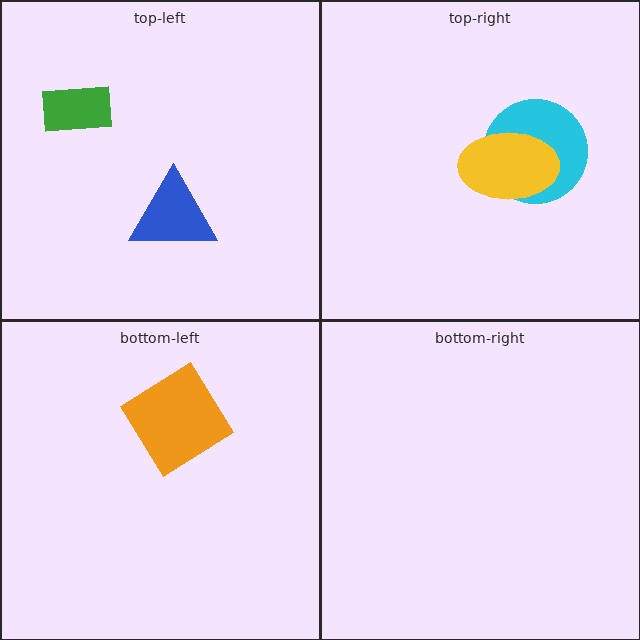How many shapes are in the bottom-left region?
1.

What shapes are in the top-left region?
The green rectangle, the blue triangle.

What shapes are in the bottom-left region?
The orange diamond.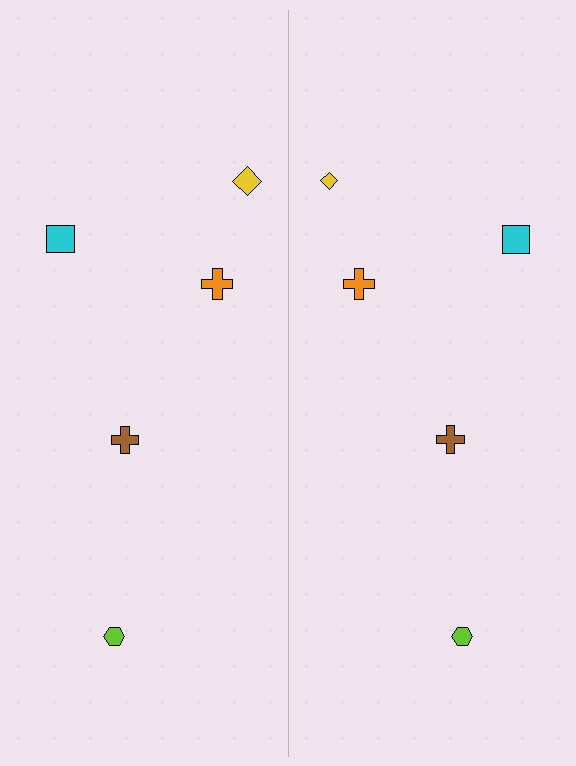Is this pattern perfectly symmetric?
No, the pattern is not perfectly symmetric. The yellow diamond on the right side has a different size than its mirror counterpart.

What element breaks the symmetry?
The yellow diamond on the right side has a different size than its mirror counterpart.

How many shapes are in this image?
There are 10 shapes in this image.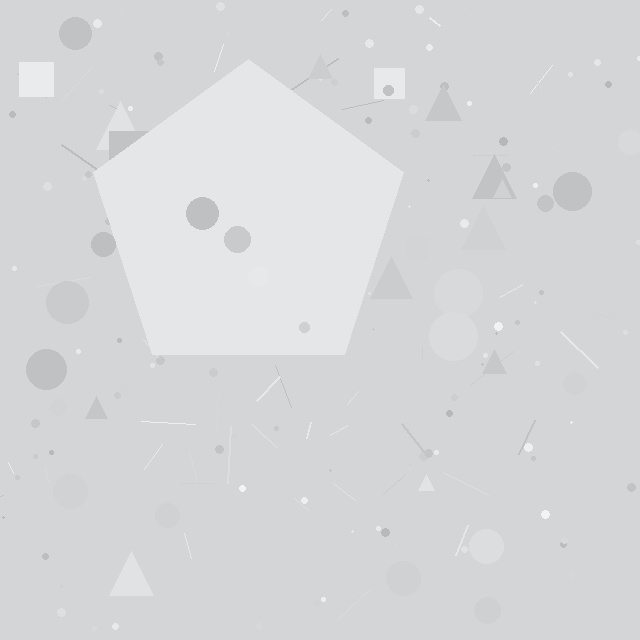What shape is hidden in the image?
A pentagon is hidden in the image.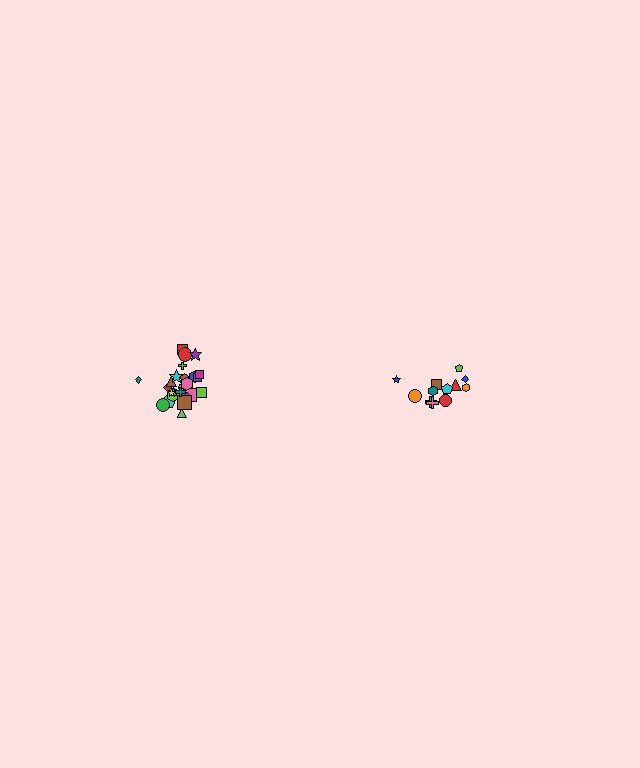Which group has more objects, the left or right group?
The left group.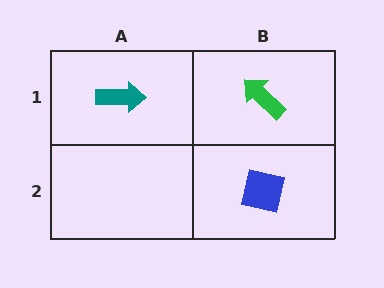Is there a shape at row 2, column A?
No, that cell is empty.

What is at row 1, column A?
A teal arrow.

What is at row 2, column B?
A blue square.